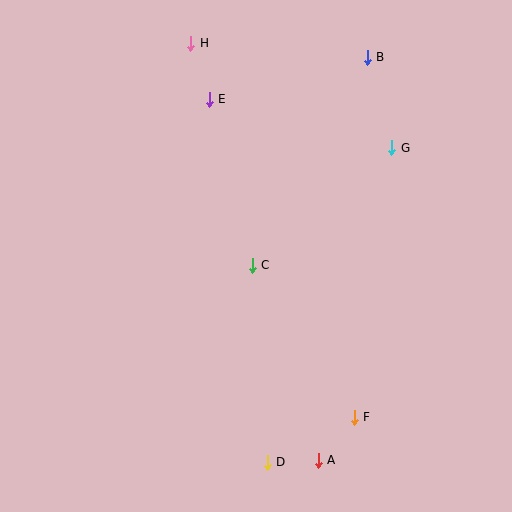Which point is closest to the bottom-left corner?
Point D is closest to the bottom-left corner.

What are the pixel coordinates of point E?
Point E is at (209, 99).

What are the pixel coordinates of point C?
Point C is at (252, 265).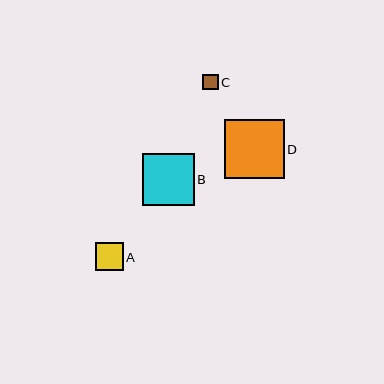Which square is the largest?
Square D is the largest with a size of approximately 60 pixels.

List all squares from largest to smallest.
From largest to smallest: D, B, A, C.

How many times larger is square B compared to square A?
Square B is approximately 1.8 times the size of square A.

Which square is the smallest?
Square C is the smallest with a size of approximately 16 pixels.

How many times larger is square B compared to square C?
Square B is approximately 3.3 times the size of square C.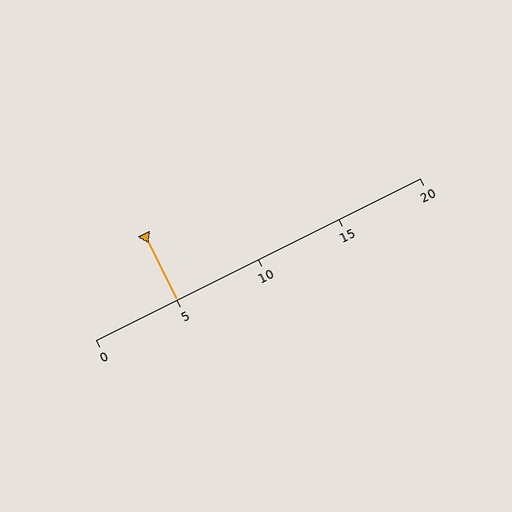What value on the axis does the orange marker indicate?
The marker indicates approximately 5.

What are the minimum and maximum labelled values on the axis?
The axis runs from 0 to 20.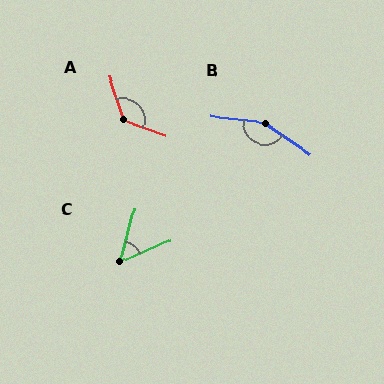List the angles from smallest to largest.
C (52°), A (129°), B (152°).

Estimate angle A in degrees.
Approximately 129 degrees.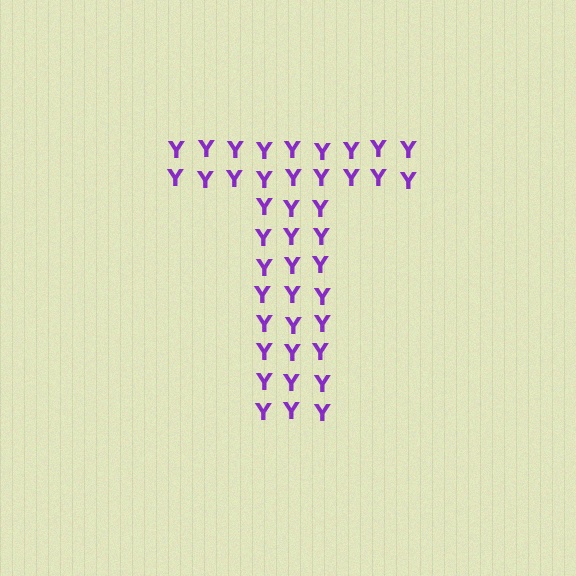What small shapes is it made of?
It is made of small letter Y's.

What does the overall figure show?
The overall figure shows the letter T.